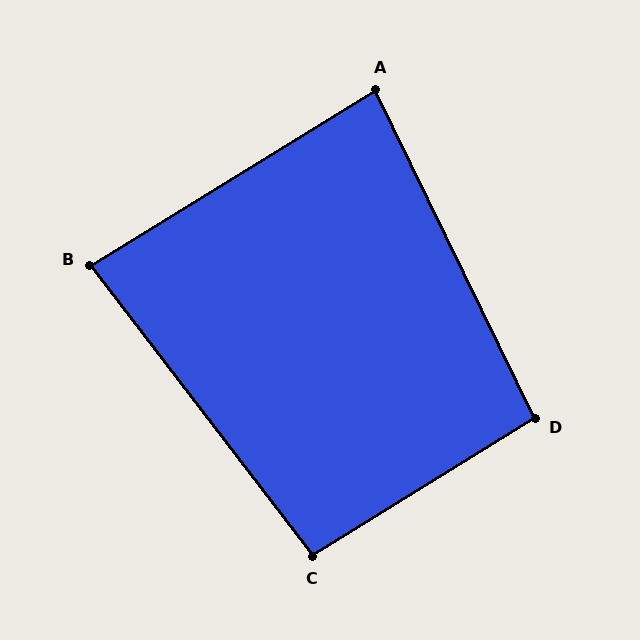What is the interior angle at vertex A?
Approximately 84 degrees (acute).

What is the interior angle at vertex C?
Approximately 96 degrees (obtuse).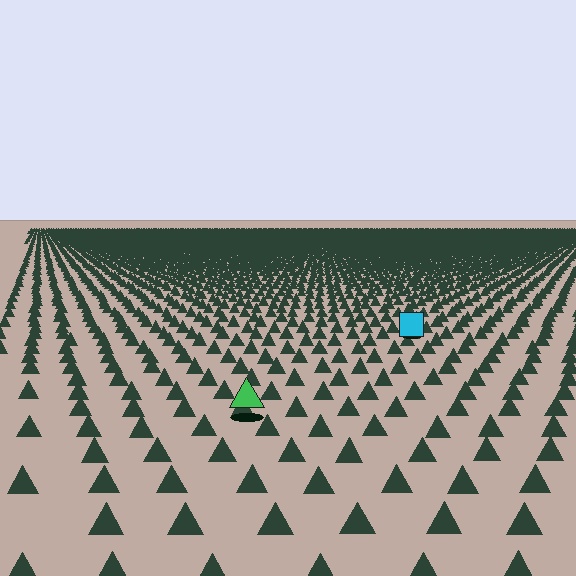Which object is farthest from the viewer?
The cyan square is farthest from the viewer. It appears smaller and the ground texture around it is denser.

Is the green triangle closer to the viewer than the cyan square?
Yes. The green triangle is closer — you can tell from the texture gradient: the ground texture is coarser near it.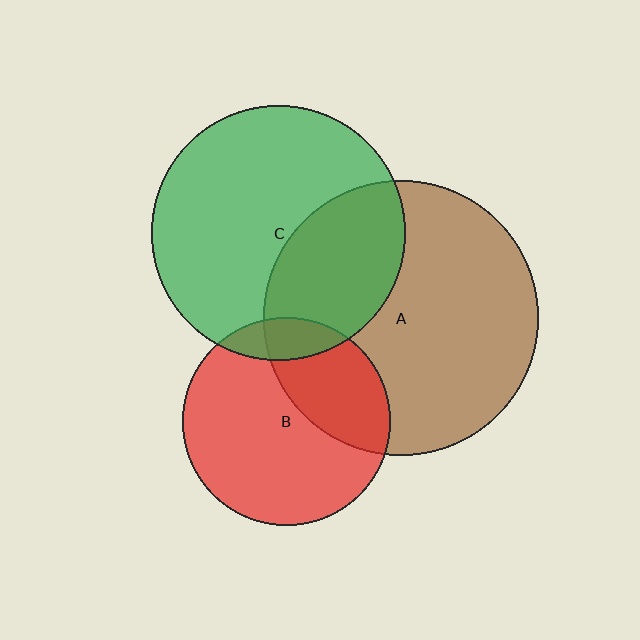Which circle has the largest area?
Circle A (brown).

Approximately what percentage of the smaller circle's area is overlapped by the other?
Approximately 35%.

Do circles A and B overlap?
Yes.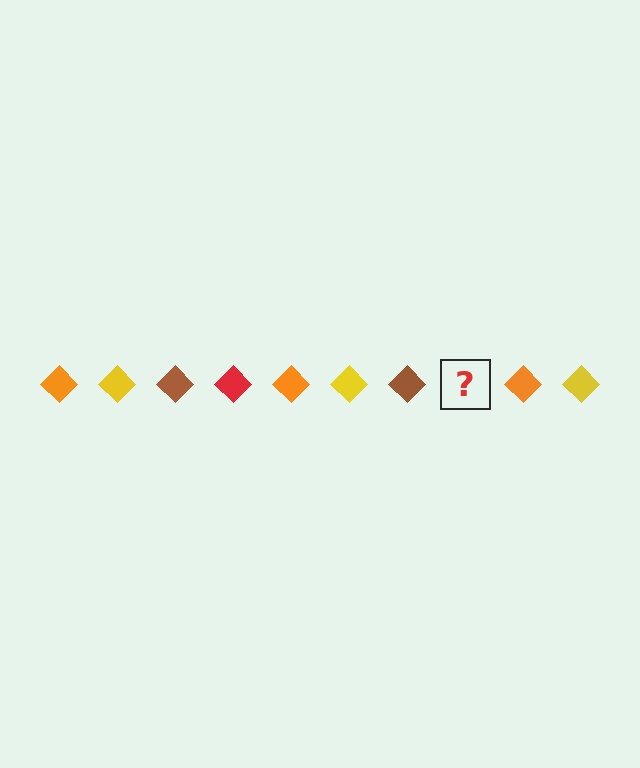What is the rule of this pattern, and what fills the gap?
The rule is that the pattern cycles through orange, yellow, brown, red diamonds. The gap should be filled with a red diamond.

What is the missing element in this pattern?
The missing element is a red diamond.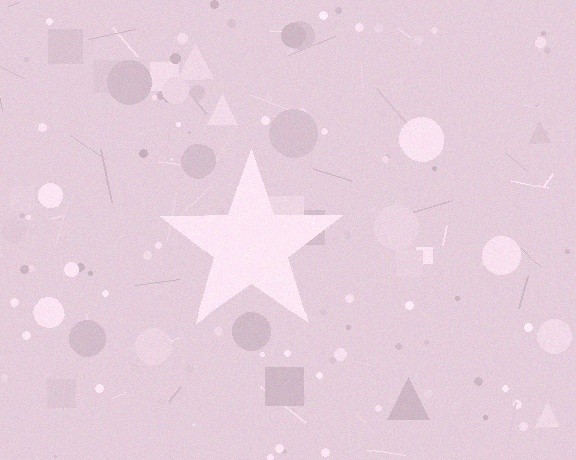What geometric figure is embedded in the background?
A star is embedded in the background.